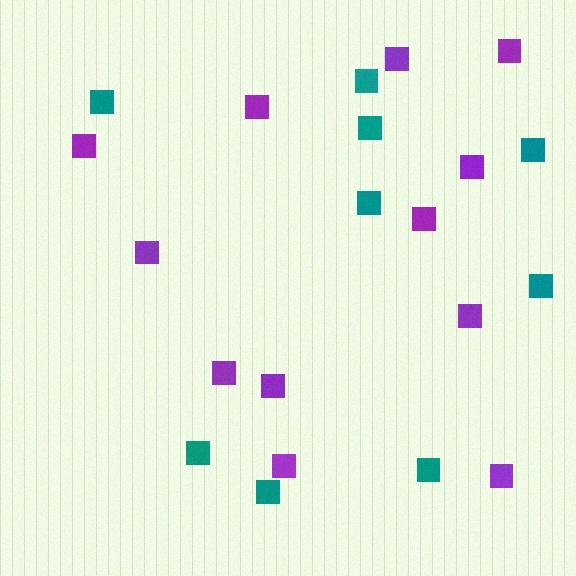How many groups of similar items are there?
There are 2 groups: one group of purple squares (12) and one group of teal squares (9).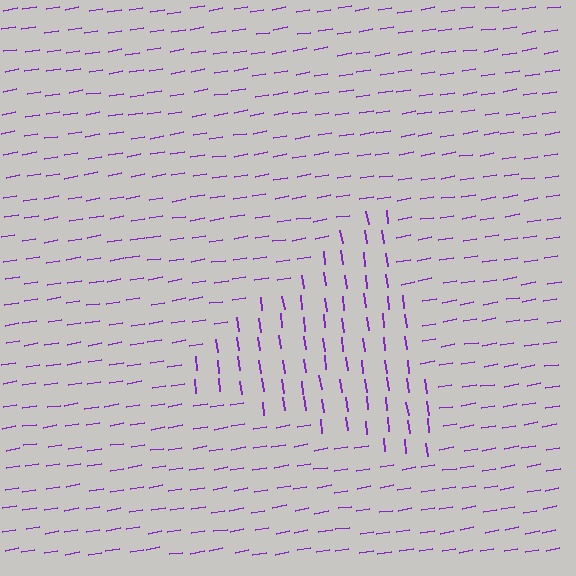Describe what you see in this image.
The image is filled with small purple line segments. A triangle region in the image has lines oriented differently from the surrounding lines, creating a visible texture boundary.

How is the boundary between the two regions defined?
The boundary is defined purely by a change in line orientation (approximately 88 degrees difference). All lines are the same color and thickness.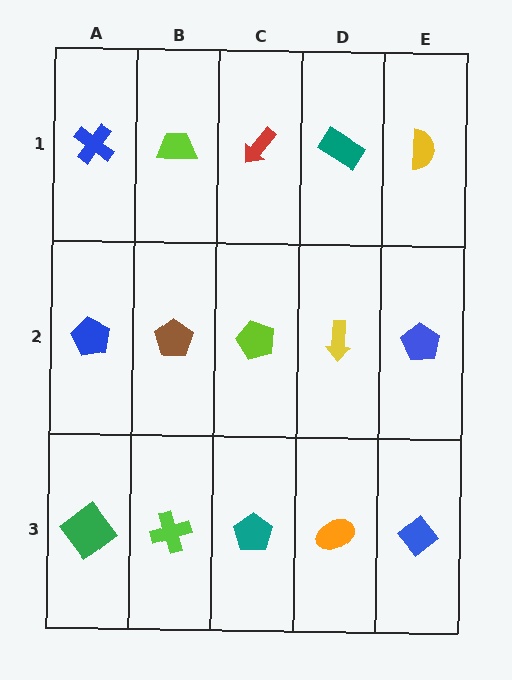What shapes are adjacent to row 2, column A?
A blue cross (row 1, column A), a green diamond (row 3, column A), a brown pentagon (row 2, column B).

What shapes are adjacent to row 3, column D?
A yellow arrow (row 2, column D), a teal pentagon (row 3, column C), a blue diamond (row 3, column E).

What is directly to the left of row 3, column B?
A green diamond.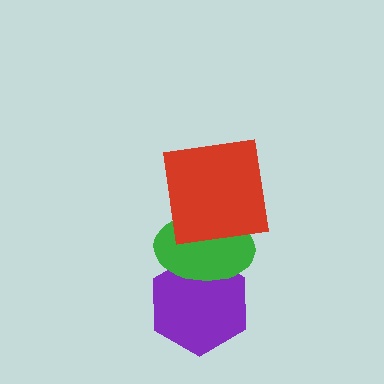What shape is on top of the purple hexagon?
The green ellipse is on top of the purple hexagon.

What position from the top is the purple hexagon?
The purple hexagon is 3rd from the top.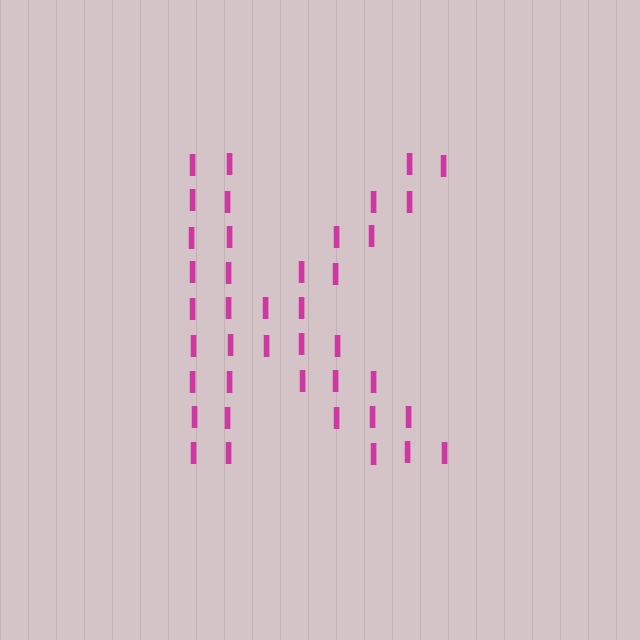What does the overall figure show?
The overall figure shows the letter K.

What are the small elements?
The small elements are letter I's.